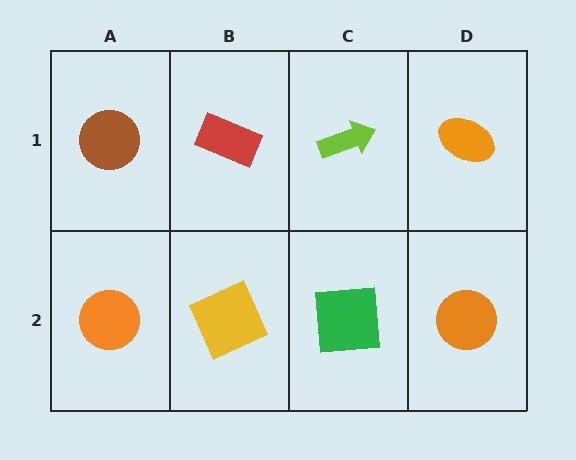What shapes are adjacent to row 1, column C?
A green square (row 2, column C), a red rectangle (row 1, column B), an orange ellipse (row 1, column D).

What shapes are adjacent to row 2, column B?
A red rectangle (row 1, column B), an orange circle (row 2, column A), a green square (row 2, column C).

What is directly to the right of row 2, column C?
An orange circle.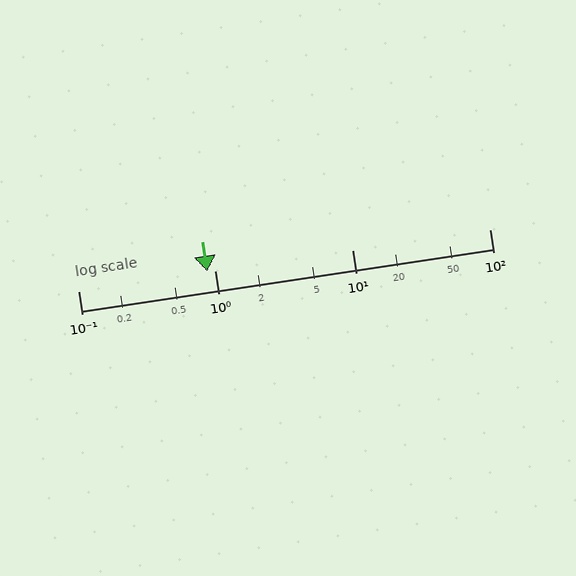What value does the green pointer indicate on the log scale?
The pointer indicates approximately 0.88.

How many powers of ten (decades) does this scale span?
The scale spans 3 decades, from 0.1 to 100.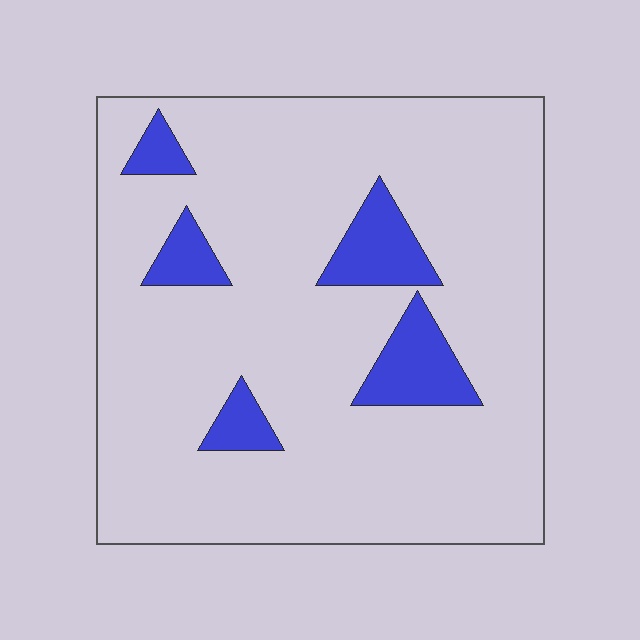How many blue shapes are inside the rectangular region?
5.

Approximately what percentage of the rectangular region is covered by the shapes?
Approximately 10%.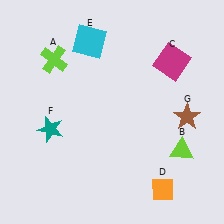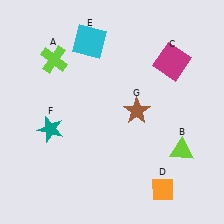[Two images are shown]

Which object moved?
The brown star (G) moved left.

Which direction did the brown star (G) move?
The brown star (G) moved left.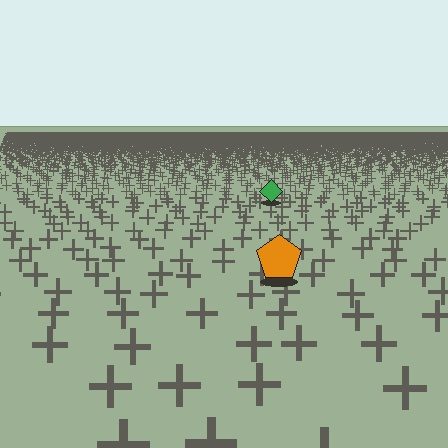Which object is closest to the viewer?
The orange pentagon is closest. The texture marks near it are larger and more spread out.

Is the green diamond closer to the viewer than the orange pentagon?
No. The orange pentagon is closer — you can tell from the texture gradient: the ground texture is coarser near it.